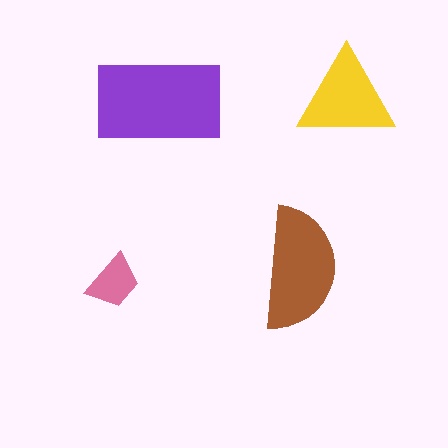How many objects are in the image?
There are 4 objects in the image.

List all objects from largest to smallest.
The purple rectangle, the brown semicircle, the yellow triangle, the pink trapezoid.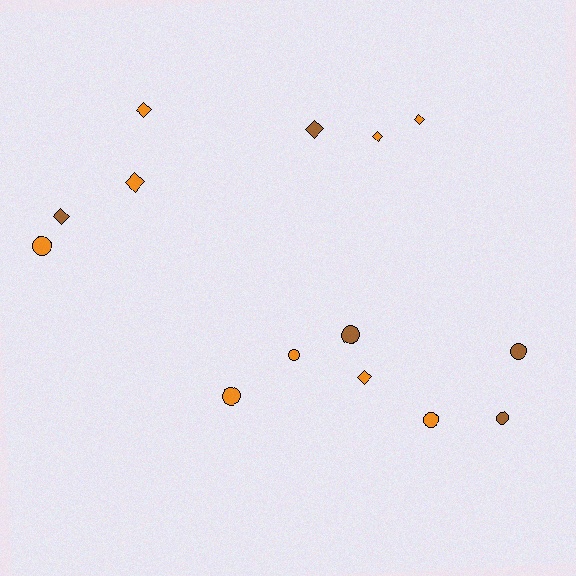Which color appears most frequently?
Orange, with 9 objects.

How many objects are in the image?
There are 14 objects.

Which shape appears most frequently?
Diamond, with 7 objects.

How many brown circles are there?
There are 3 brown circles.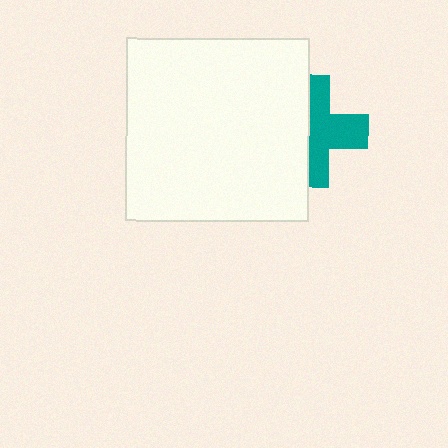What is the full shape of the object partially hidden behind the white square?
The partially hidden object is a teal cross.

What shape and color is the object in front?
The object in front is a white square.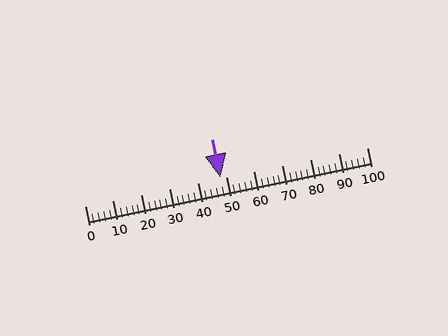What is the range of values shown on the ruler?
The ruler shows values from 0 to 100.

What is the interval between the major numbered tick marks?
The major tick marks are spaced 10 units apart.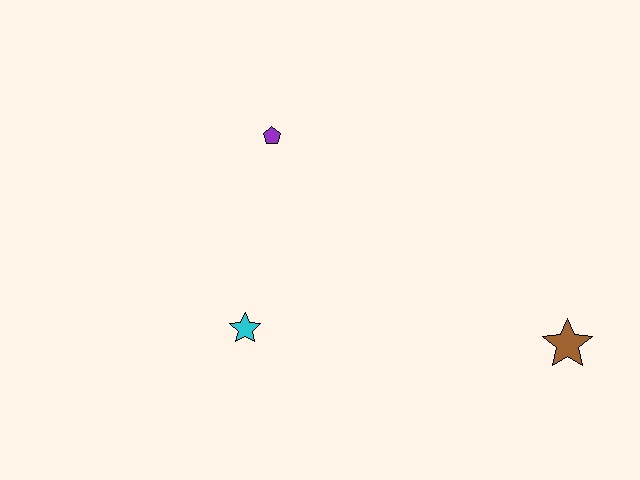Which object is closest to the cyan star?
The purple pentagon is closest to the cyan star.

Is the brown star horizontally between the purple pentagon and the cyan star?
No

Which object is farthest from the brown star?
The purple pentagon is farthest from the brown star.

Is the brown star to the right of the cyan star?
Yes